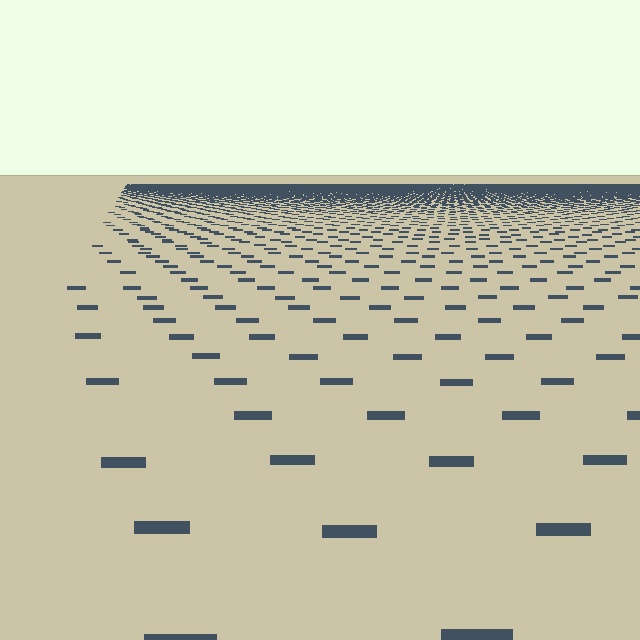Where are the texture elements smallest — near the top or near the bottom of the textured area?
Near the top.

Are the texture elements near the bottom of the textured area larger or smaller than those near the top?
Larger. Near the bottom, elements are closer to the viewer and appear at a bigger on-screen size.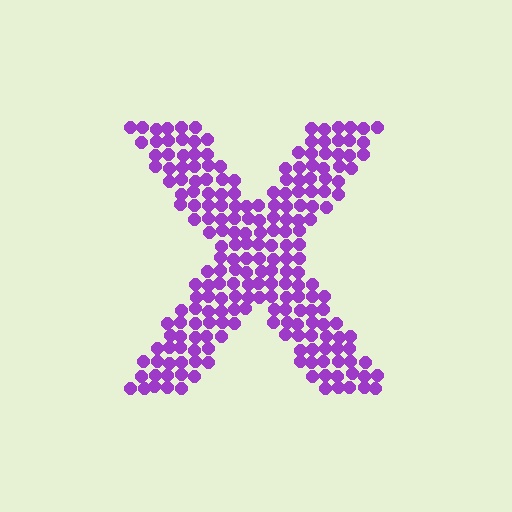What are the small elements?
The small elements are circles.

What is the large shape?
The large shape is the letter X.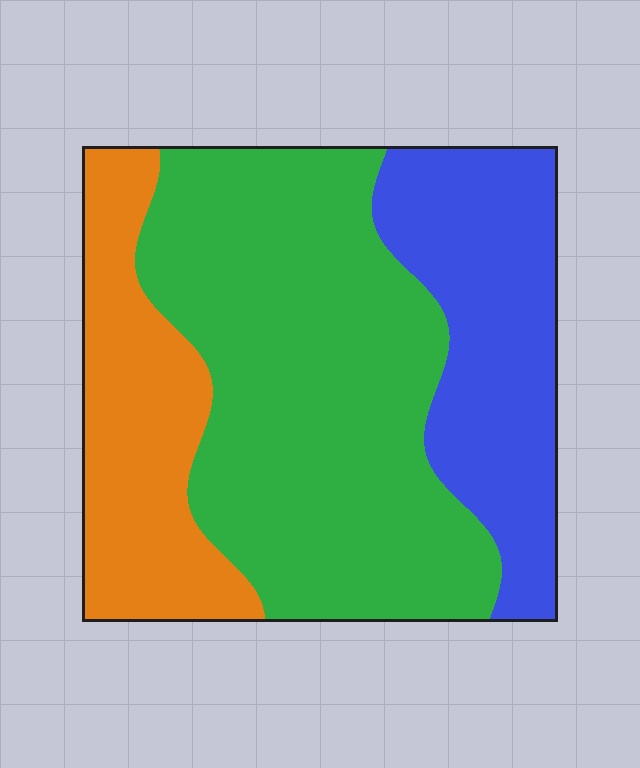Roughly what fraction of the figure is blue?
Blue takes up about one quarter (1/4) of the figure.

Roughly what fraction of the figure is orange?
Orange covers 22% of the figure.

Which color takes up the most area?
Green, at roughly 50%.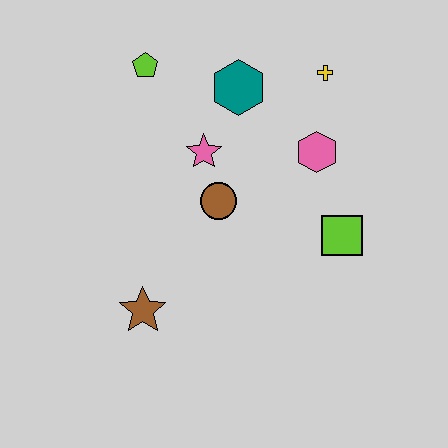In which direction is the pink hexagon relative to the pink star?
The pink hexagon is to the right of the pink star.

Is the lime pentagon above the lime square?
Yes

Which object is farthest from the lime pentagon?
The lime square is farthest from the lime pentagon.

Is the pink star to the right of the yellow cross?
No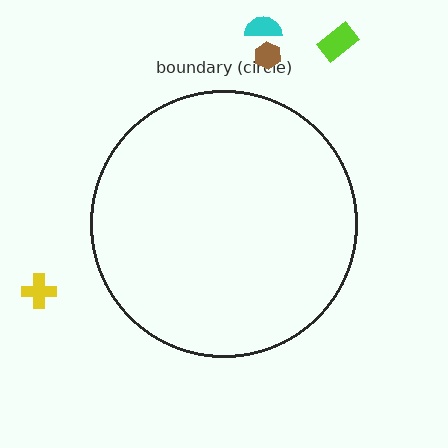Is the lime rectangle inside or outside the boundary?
Outside.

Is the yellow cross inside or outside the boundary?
Outside.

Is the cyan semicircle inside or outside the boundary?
Outside.